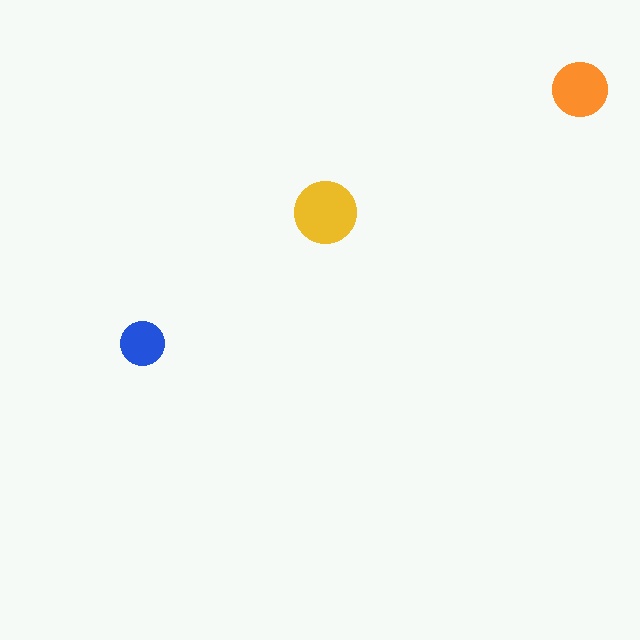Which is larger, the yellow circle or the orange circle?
The yellow one.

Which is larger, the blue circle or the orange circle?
The orange one.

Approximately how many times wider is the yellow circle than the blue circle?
About 1.5 times wider.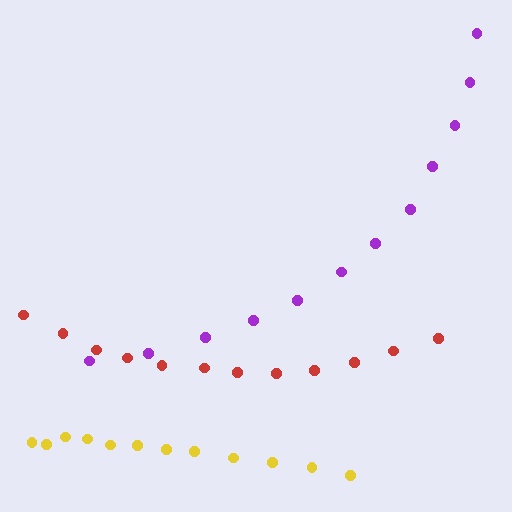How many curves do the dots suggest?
There are 3 distinct paths.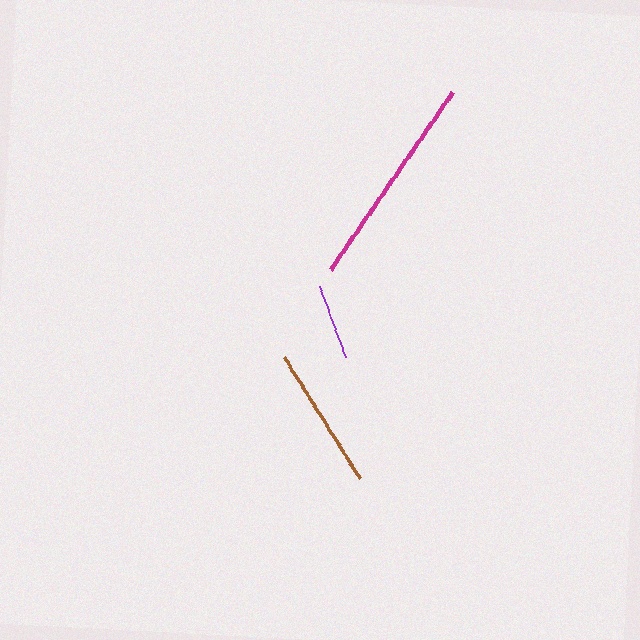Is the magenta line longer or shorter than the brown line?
The magenta line is longer than the brown line.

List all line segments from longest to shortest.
From longest to shortest: magenta, brown, purple.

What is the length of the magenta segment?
The magenta segment is approximately 215 pixels long.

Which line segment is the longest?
The magenta line is the longest at approximately 215 pixels.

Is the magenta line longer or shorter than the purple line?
The magenta line is longer than the purple line.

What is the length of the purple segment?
The purple segment is approximately 77 pixels long.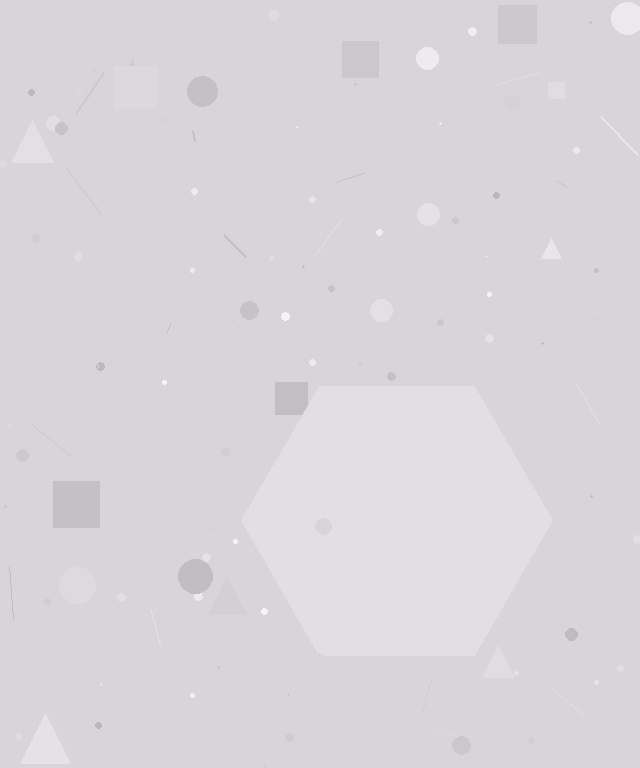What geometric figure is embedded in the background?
A hexagon is embedded in the background.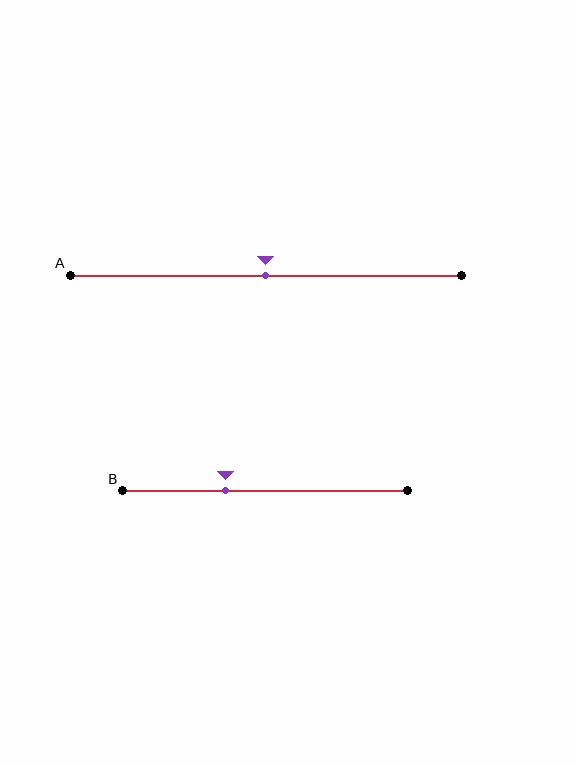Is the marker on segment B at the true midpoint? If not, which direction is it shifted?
No, the marker on segment B is shifted to the left by about 14% of the segment length.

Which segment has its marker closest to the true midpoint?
Segment A has its marker closest to the true midpoint.